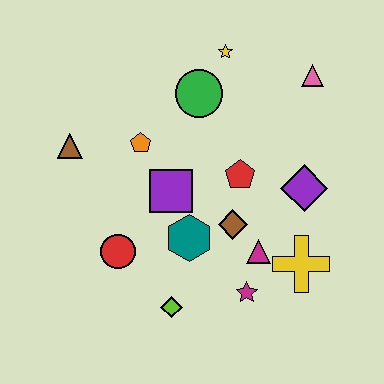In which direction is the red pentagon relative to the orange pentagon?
The red pentagon is to the right of the orange pentagon.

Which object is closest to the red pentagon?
The brown diamond is closest to the red pentagon.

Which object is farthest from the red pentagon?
The brown triangle is farthest from the red pentagon.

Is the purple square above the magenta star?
Yes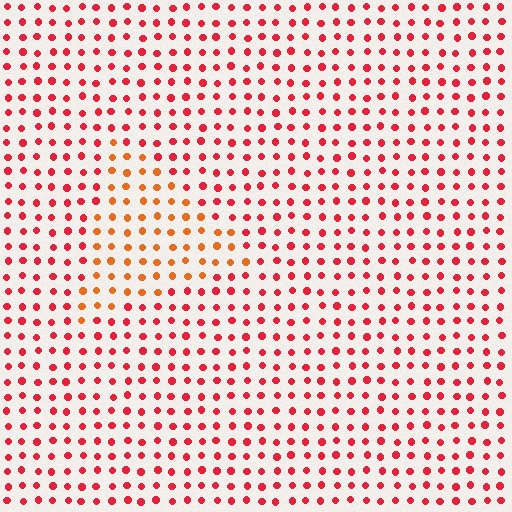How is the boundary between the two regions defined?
The boundary is defined purely by a slight shift in hue (about 31 degrees). Spacing, size, and orientation are identical on both sides.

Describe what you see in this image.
The image is filled with small red elements in a uniform arrangement. A triangle-shaped region is visible where the elements are tinted to a slightly different hue, forming a subtle color boundary.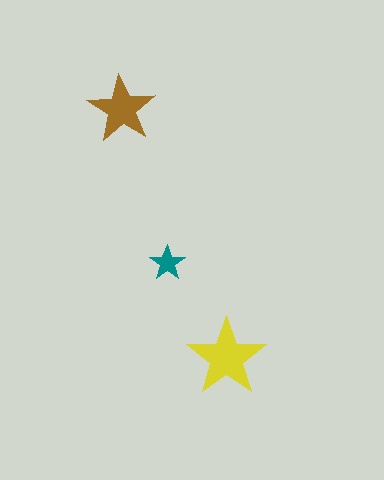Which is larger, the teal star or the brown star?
The brown one.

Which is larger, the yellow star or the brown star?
The yellow one.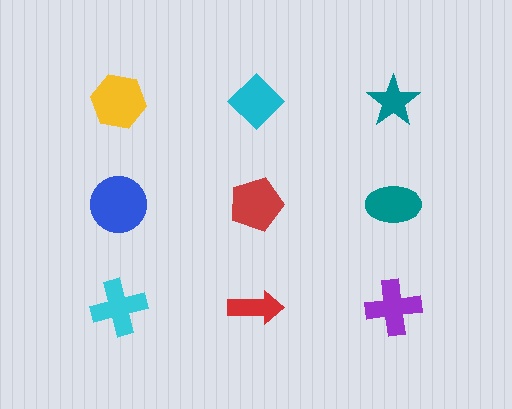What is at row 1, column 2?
A cyan diamond.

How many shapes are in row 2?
3 shapes.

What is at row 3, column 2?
A red arrow.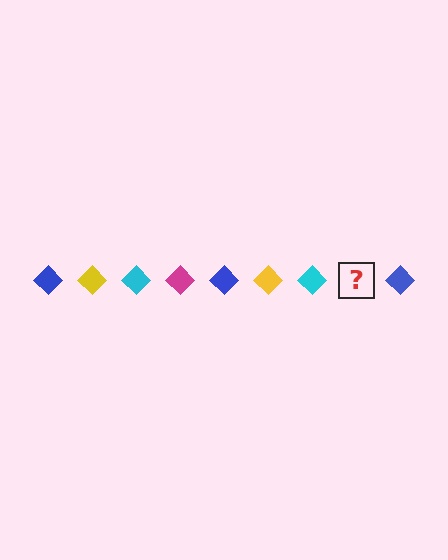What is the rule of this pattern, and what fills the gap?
The rule is that the pattern cycles through blue, yellow, cyan, magenta diamonds. The gap should be filled with a magenta diamond.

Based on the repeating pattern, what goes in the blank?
The blank should be a magenta diamond.